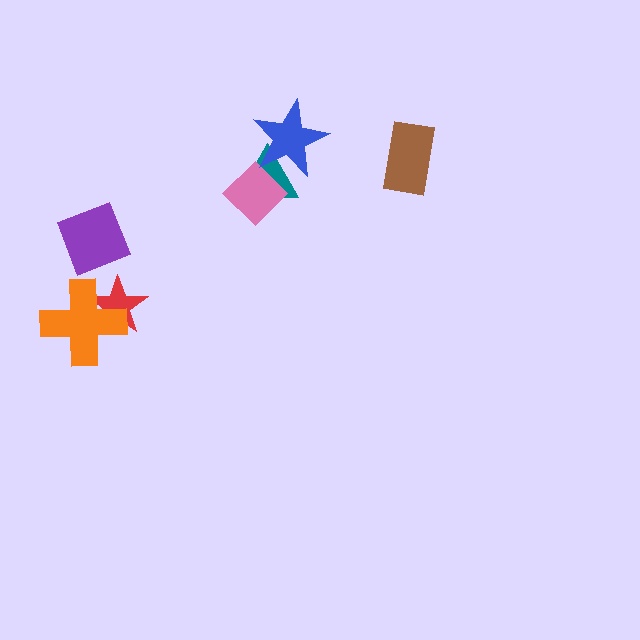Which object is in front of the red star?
The orange cross is in front of the red star.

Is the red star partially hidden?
Yes, it is partially covered by another shape.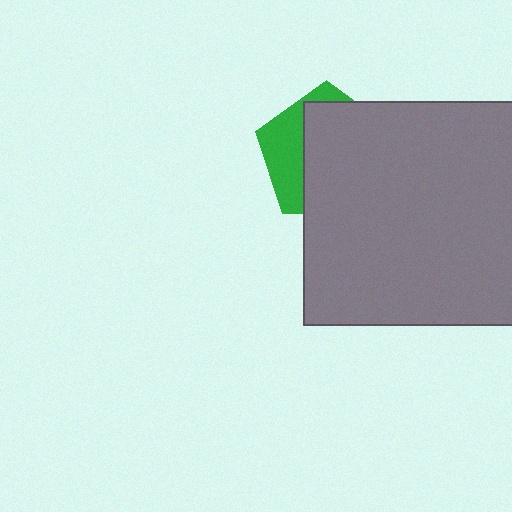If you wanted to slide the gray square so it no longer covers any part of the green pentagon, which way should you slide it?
Slide it right — that is the most direct way to separate the two shapes.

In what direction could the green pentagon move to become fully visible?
The green pentagon could move left. That would shift it out from behind the gray square entirely.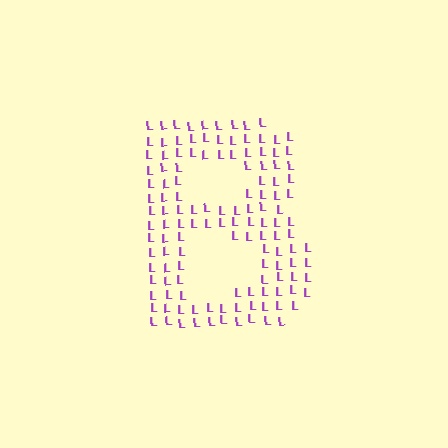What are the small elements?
The small elements are letter L's.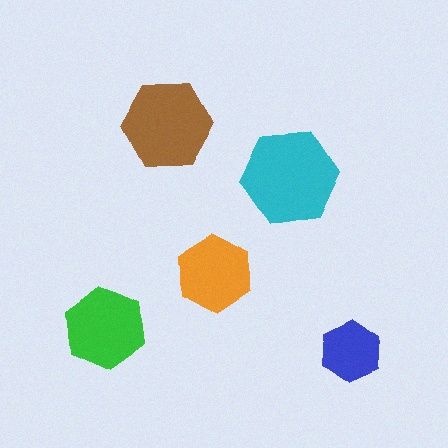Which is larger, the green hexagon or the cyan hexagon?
The cyan one.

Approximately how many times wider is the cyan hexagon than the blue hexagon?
About 1.5 times wider.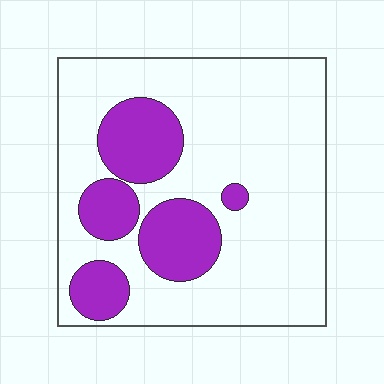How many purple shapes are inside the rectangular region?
5.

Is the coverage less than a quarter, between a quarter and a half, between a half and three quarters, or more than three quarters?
Less than a quarter.